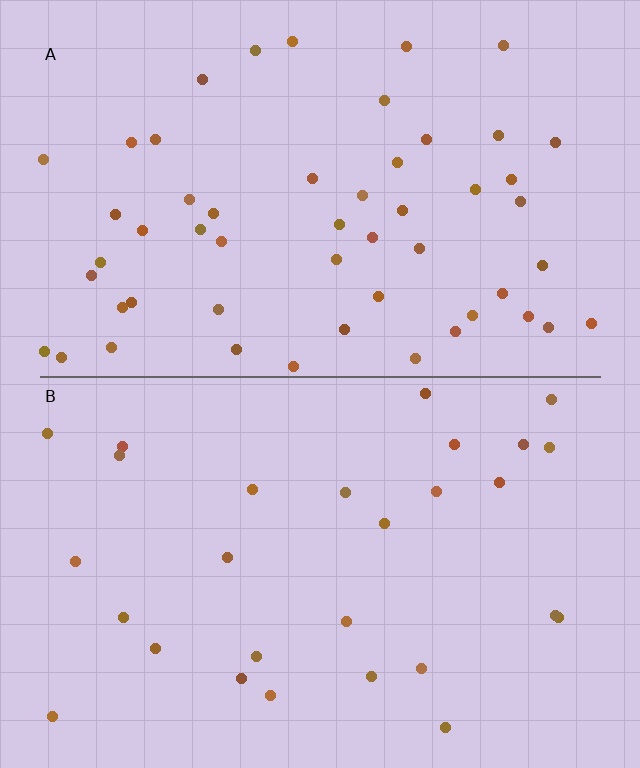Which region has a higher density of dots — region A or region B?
A (the top).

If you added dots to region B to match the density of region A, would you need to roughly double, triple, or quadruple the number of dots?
Approximately double.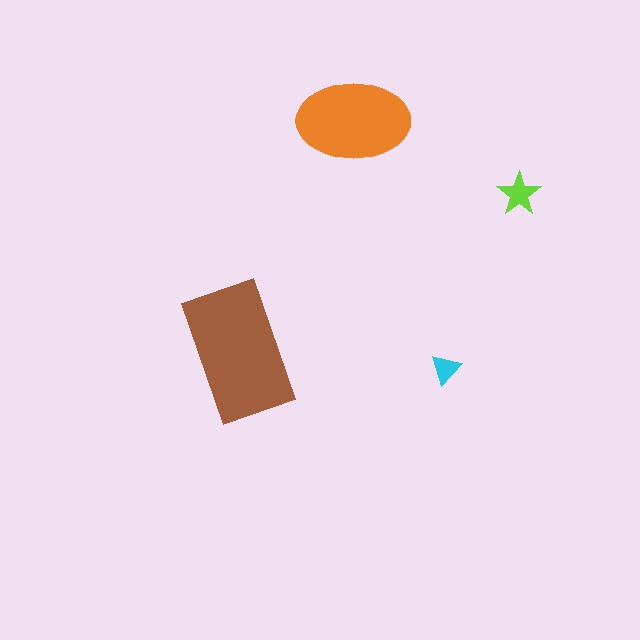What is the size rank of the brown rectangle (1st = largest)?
1st.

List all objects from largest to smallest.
The brown rectangle, the orange ellipse, the lime star, the cyan triangle.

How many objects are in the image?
There are 4 objects in the image.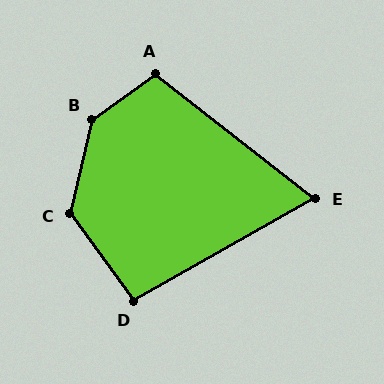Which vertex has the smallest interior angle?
E, at approximately 67 degrees.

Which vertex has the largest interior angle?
B, at approximately 139 degrees.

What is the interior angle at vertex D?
Approximately 97 degrees (obtuse).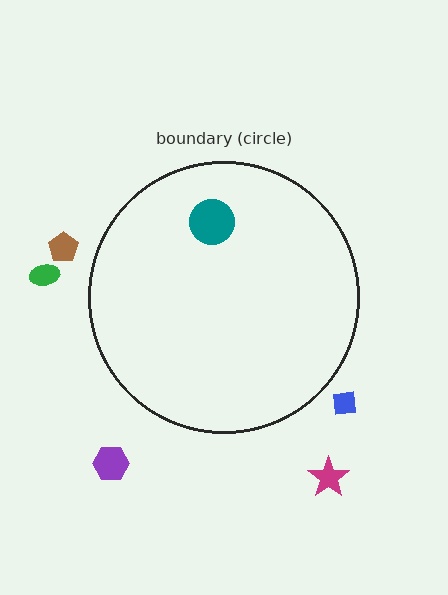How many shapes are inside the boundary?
1 inside, 5 outside.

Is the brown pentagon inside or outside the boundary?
Outside.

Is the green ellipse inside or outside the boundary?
Outside.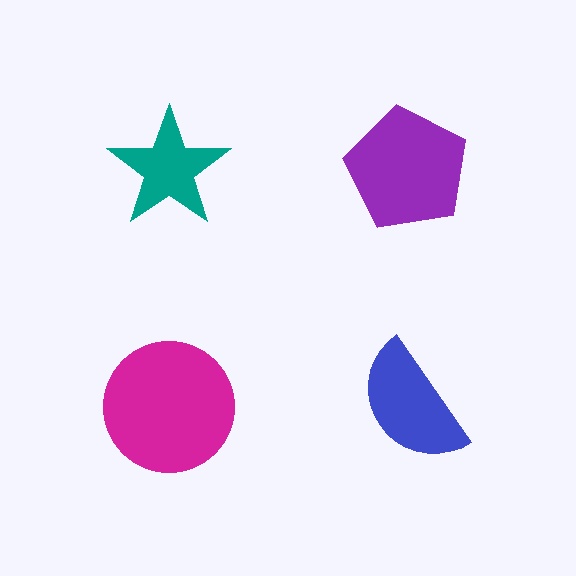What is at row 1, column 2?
A purple pentagon.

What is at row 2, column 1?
A magenta circle.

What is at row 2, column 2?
A blue semicircle.